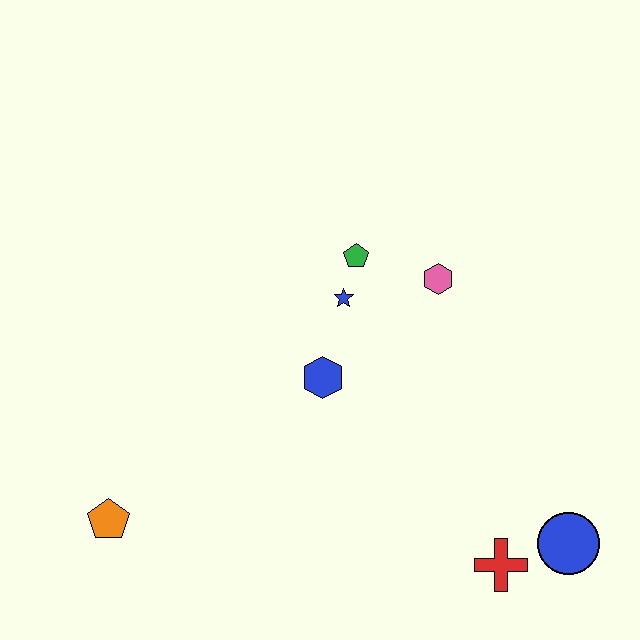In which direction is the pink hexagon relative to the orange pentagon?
The pink hexagon is to the right of the orange pentagon.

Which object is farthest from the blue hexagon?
The blue circle is farthest from the blue hexagon.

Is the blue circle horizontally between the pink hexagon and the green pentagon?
No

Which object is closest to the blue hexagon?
The blue star is closest to the blue hexagon.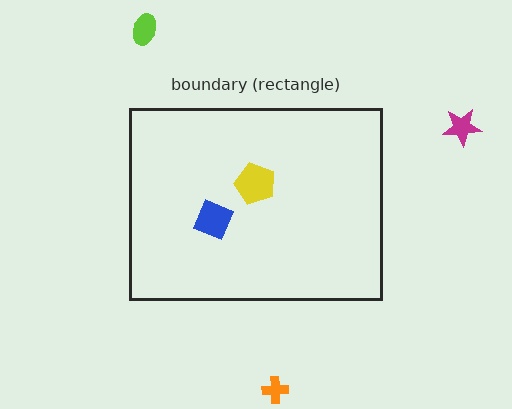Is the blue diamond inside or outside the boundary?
Inside.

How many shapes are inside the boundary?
2 inside, 3 outside.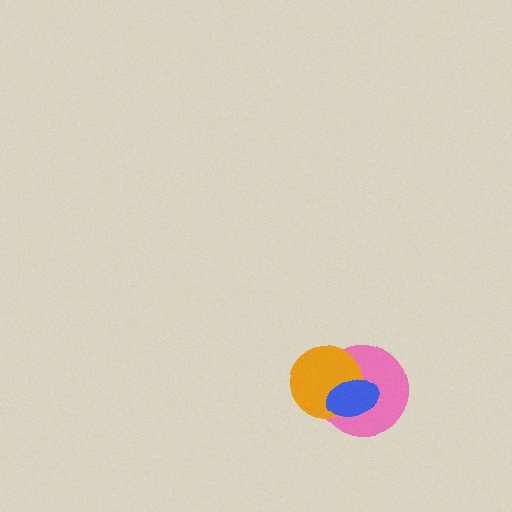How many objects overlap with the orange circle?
2 objects overlap with the orange circle.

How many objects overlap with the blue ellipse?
2 objects overlap with the blue ellipse.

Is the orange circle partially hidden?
Yes, it is partially covered by another shape.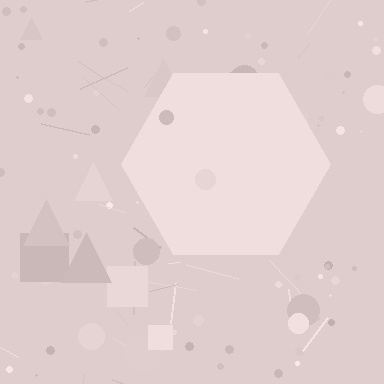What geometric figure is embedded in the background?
A hexagon is embedded in the background.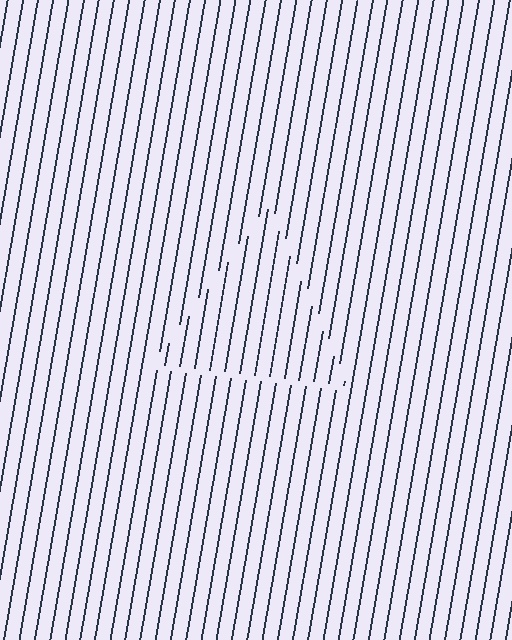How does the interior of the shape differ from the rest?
The interior of the shape contains the same grating, shifted by half a period — the contour is defined by the phase discontinuity where line-ends from the inner and outer gratings abut.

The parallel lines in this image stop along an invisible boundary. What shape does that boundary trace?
An illusory triangle. The interior of the shape contains the same grating, shifted by half a period — the contour is defined by the phase discontinuity where line-ends from the inner and outer gratings abut.